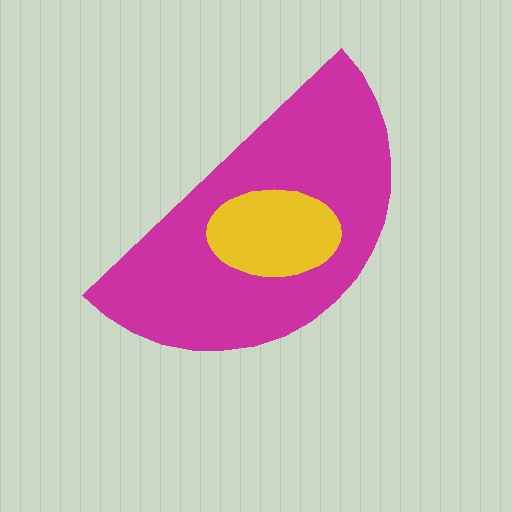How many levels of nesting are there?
2.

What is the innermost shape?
The yellow ellipse.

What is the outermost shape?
The magenta semicircle.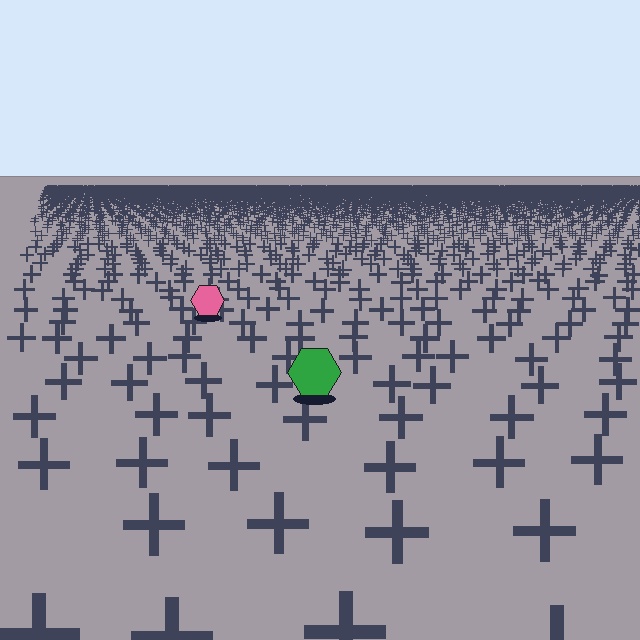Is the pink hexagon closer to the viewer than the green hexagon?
No. The green hexagon is closer — you can tell from the texture gradient: the ground texture is coarser near it.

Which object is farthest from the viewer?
The pink hexagon is farthest from the viewer. It appears smaller and the ground texture around it is denser.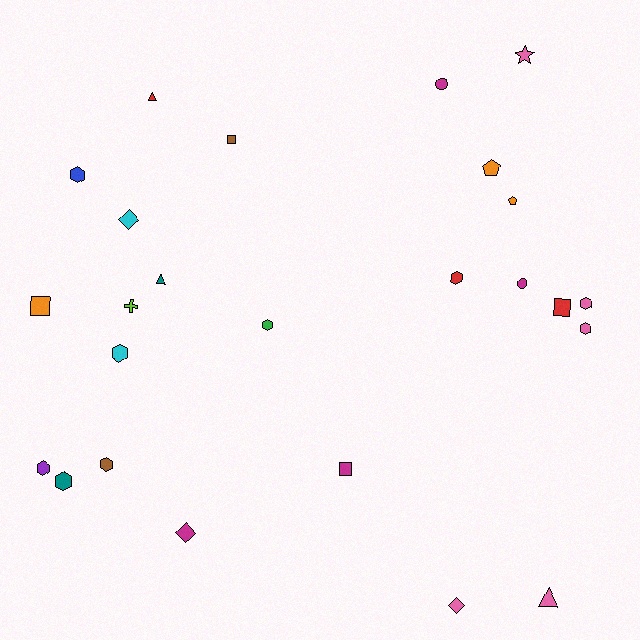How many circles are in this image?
There are 2 circles.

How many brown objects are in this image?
There are 2 brown objects.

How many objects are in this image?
There are 25 objects.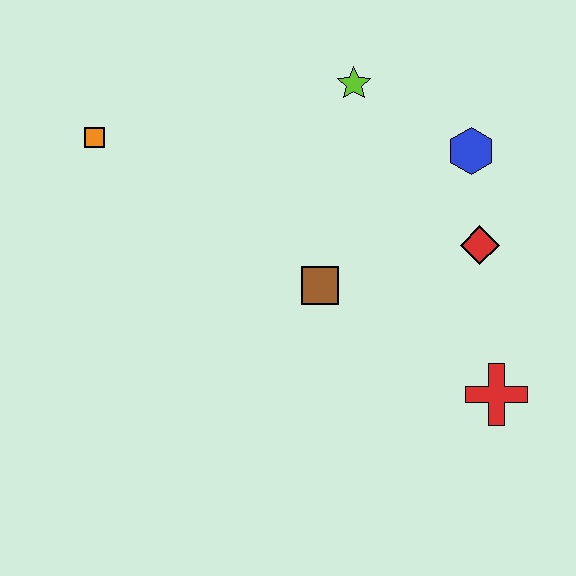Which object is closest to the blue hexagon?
The red diamond is closest to the blue hexagon.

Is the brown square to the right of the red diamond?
No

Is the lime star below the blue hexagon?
No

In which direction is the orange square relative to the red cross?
The orange square is to the left of the red cross.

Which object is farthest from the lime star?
The red cross is farthest from the lime star.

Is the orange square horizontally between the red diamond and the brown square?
No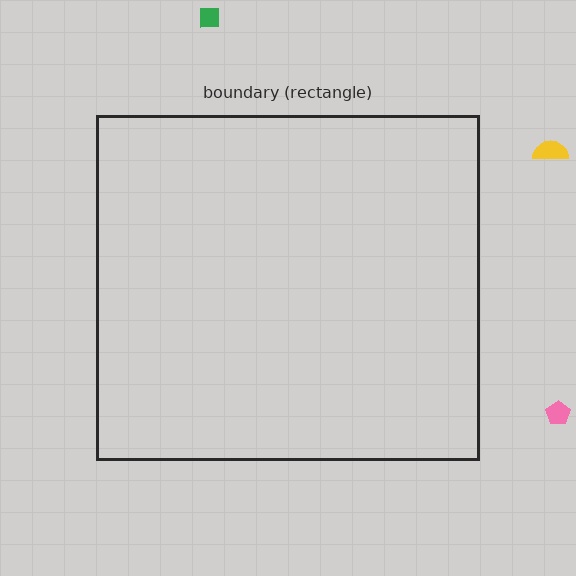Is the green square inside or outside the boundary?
Outside.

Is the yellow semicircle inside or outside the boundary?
Outside.